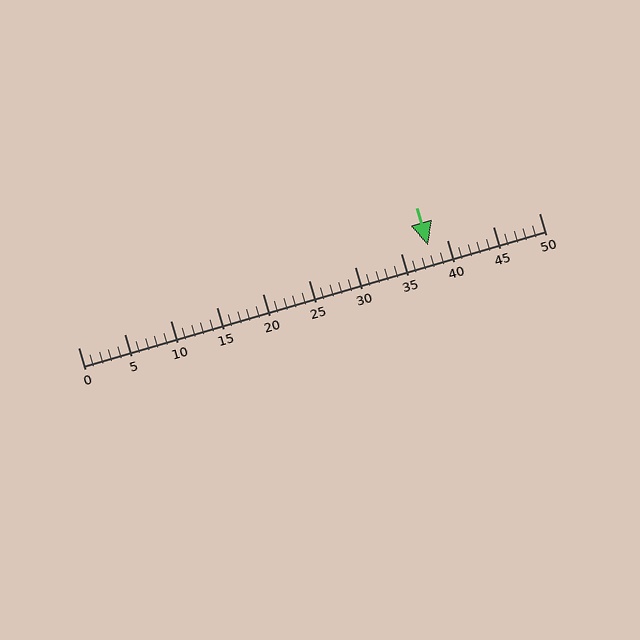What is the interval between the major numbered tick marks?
The major tick marks are spaced 5 units apart.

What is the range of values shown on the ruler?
The ruler shows values from 0 to 50.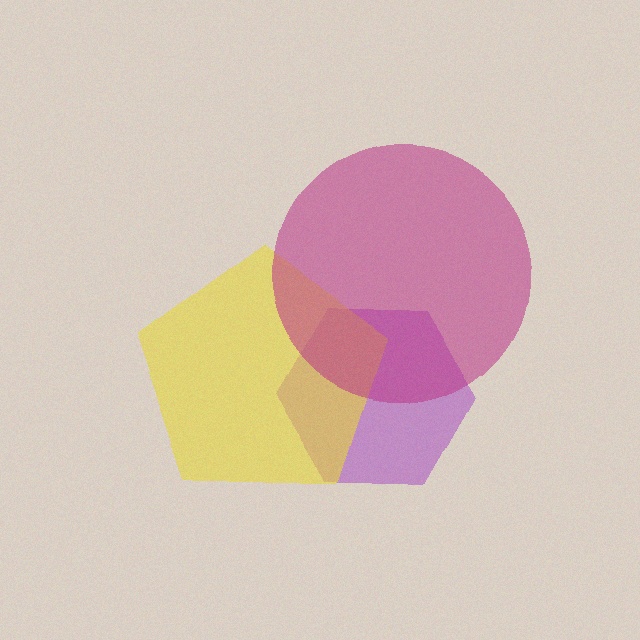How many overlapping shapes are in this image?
There are 3 overlapping shapes in the image.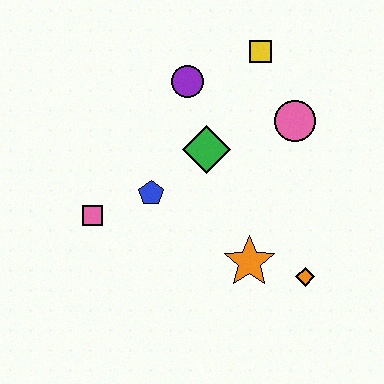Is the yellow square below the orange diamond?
No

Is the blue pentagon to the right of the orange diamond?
No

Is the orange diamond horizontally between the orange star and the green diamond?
No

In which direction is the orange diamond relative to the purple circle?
The orange diamond is below the purple circle.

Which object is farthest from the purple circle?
The orange diamond is farthest from the purple circle.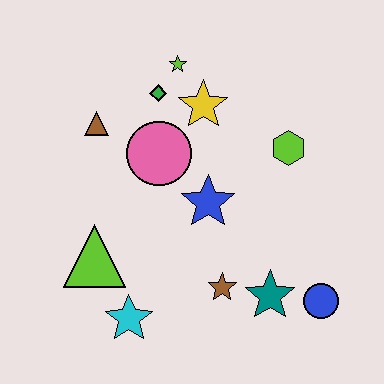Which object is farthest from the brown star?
The lime star is farthest from the brown star.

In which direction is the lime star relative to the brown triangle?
The lime star is to the right of the brown triangle.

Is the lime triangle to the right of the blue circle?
No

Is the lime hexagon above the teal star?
Yes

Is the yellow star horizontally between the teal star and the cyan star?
Yes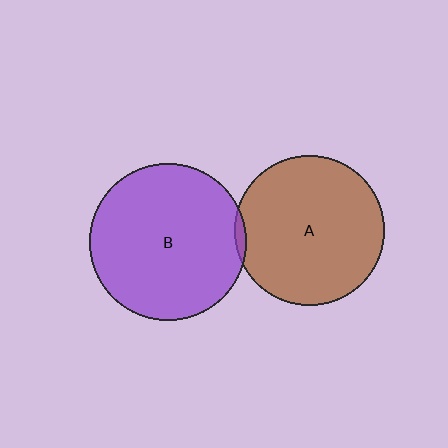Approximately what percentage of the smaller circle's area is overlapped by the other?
Approximately 5%.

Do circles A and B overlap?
Yes.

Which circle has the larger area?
Circle B (purple).